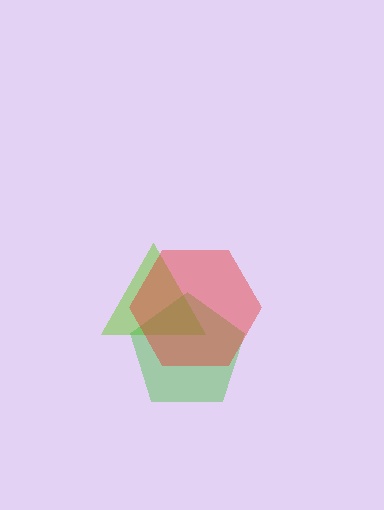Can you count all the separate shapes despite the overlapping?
Yes, there are 3 separate shapes.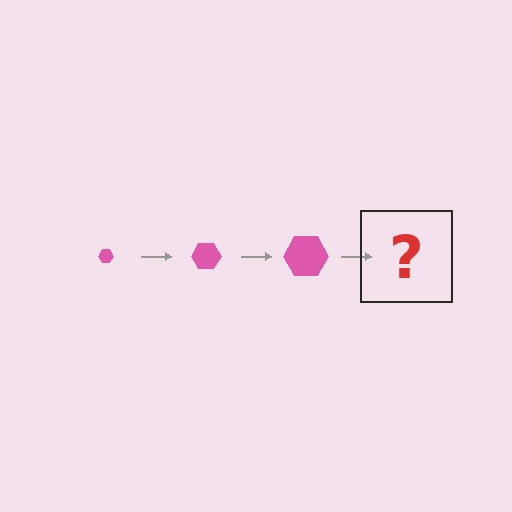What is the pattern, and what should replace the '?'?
The pattern is that the hexagon gets progressively larger each step. The '?' should be a pink hexagon, larger than the previous one.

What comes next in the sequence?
The next element should be a pink hexagon, larger than the previous one.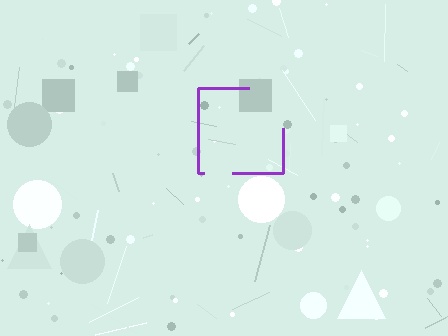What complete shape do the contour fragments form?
The contour fragments form a square.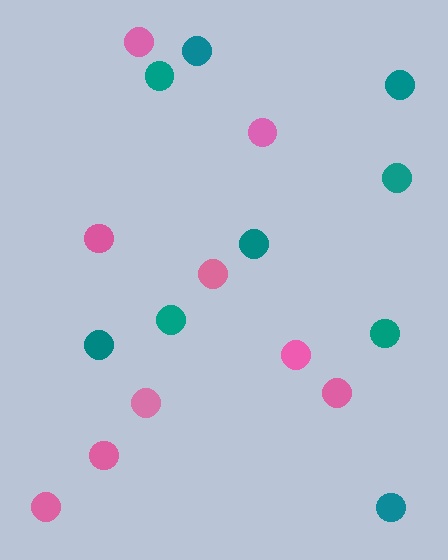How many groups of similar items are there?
There are 2 groups: one group of pink circles (9) and one group of teal circles (9).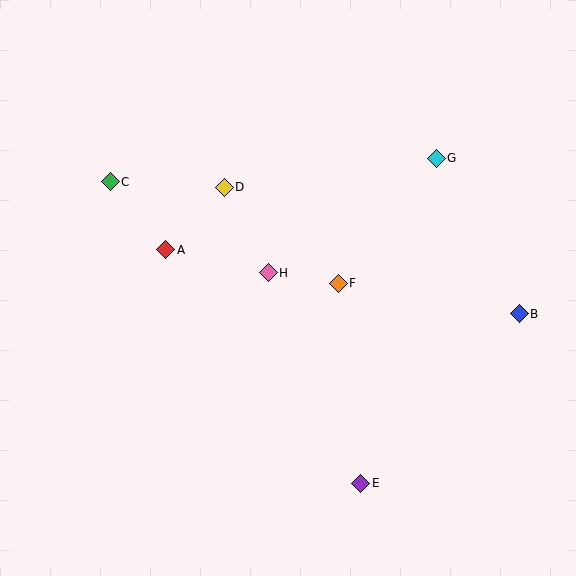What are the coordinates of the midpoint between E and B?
The midpoint between E and B is at (440, 399).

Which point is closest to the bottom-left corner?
Point A is closest to the bottom-left corner.